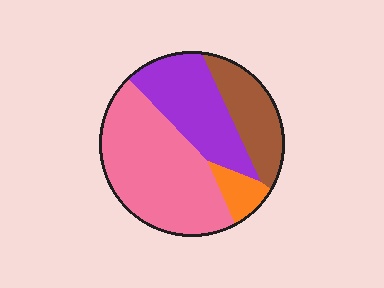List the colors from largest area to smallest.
From largest to smallest: pink, purple, brown, orange.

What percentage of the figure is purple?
Purple covers 27% of the figure.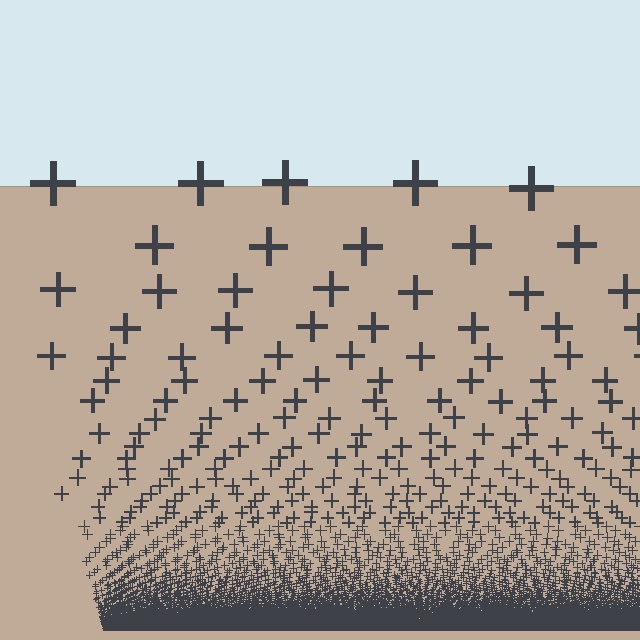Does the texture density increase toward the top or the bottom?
Density increases toward the bottom.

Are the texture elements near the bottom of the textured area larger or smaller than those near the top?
Smaller. The gradient is inverted — elements near the bottom are smaller and denser.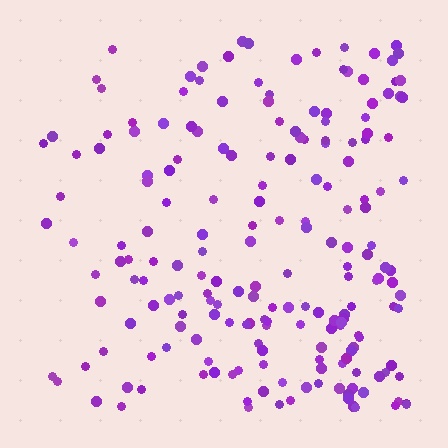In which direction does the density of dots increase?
From left to right, with the right side densest.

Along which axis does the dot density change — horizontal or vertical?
Horizontal.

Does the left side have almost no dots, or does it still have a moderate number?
Still a moderate number, just noticeably fewer than the right.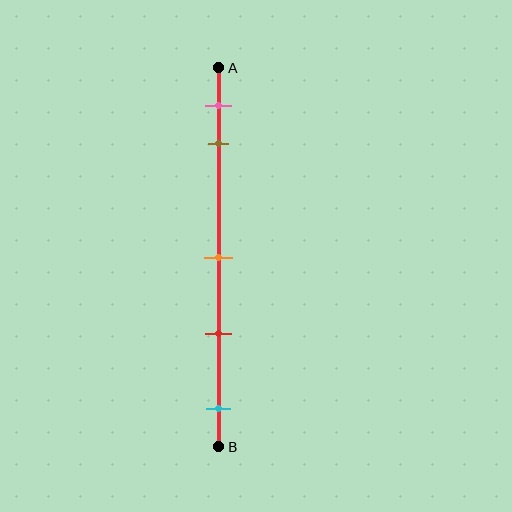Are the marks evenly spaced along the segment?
No, the marks are not evenly spaced.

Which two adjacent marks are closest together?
The pink and brown marks are the closest adjacent pair.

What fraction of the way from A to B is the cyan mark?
The cyan mark is approximately 90% (0.9) of the way from A to B.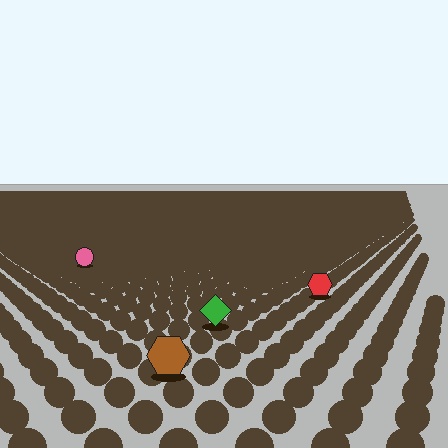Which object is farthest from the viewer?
The pink circle is farthest from the viewer. It appears smaller and the ground texture around it is denser.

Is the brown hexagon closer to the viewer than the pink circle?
Yes. The brown hexagon is closer — you can tell from the texture gradient: the ground texture is coarser near it.